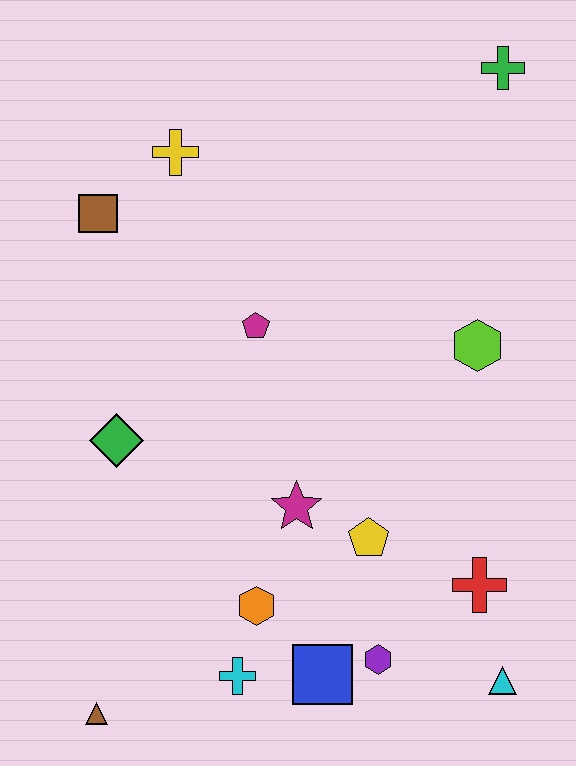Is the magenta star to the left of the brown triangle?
No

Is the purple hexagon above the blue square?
Yes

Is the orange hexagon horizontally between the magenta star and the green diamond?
Yes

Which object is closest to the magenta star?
The yellow pentagon is closest to the magenta star.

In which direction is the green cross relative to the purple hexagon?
The green cross is above the purple hexagon.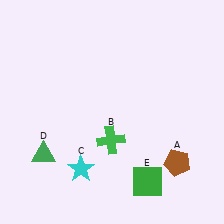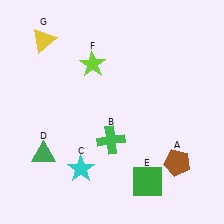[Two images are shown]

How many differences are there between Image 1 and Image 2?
There are 2 differences between the two images.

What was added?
A lime star (F), a yellow triangle (G) were added in Image 2.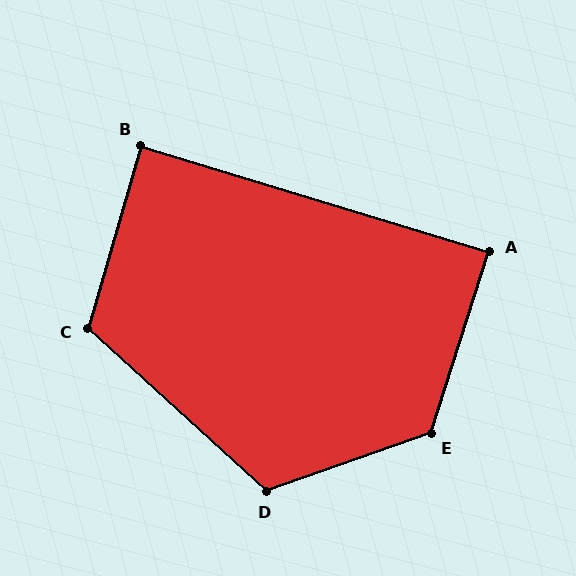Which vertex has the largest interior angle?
E, at approximately 127 degrees.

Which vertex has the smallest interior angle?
A, at approximately 89 degrees.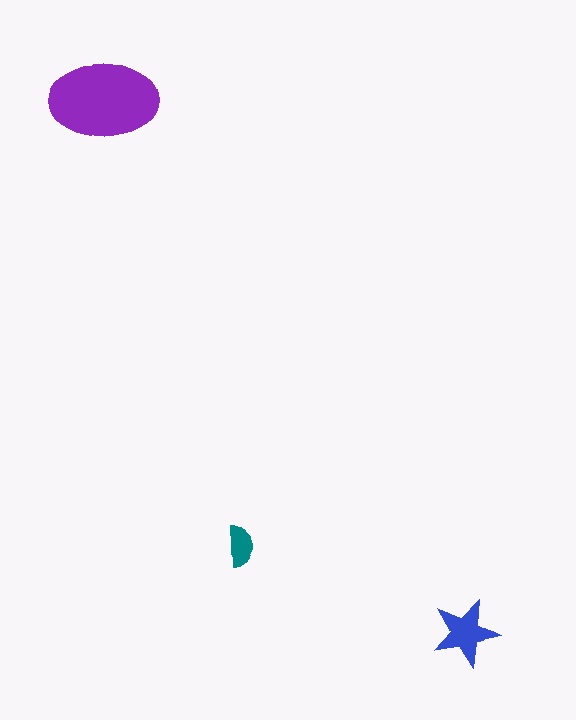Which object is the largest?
The purple ellipse.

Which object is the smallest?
The teal semicircle.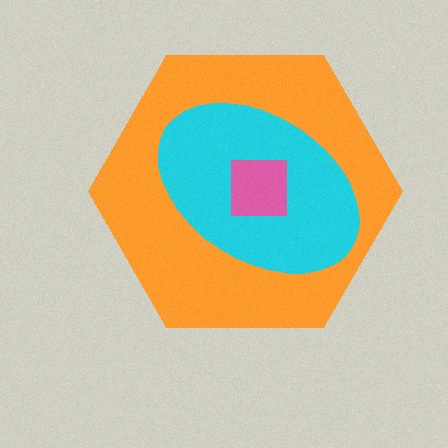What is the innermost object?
The pink square.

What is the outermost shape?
The orange hexagon.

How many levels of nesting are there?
3.